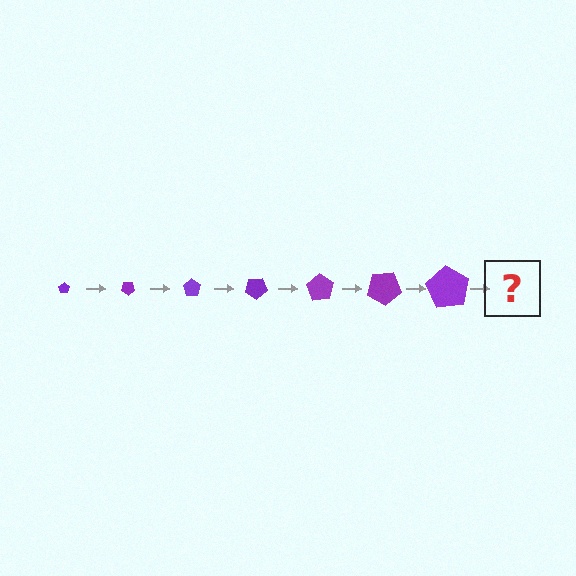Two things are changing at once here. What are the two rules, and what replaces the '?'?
The two rules are that the pentagon grows larger each step and it rotates 35 degrees each step. The '?' should be a pentagon, larger than the previous one and rotated 245 degrees from the start.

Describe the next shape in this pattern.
It should be a pentagon, larger than the previous one and rotated 245 degrees from the start.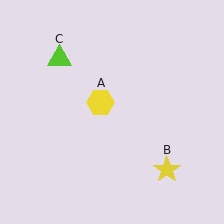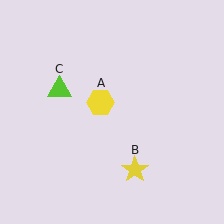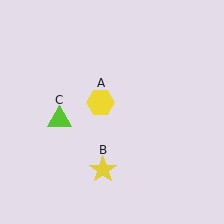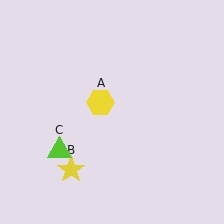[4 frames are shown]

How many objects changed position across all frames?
2 objects changed position: yellow star (object B), lime triangle (object C).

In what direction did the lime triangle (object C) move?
The lime triangle (object C) moved down.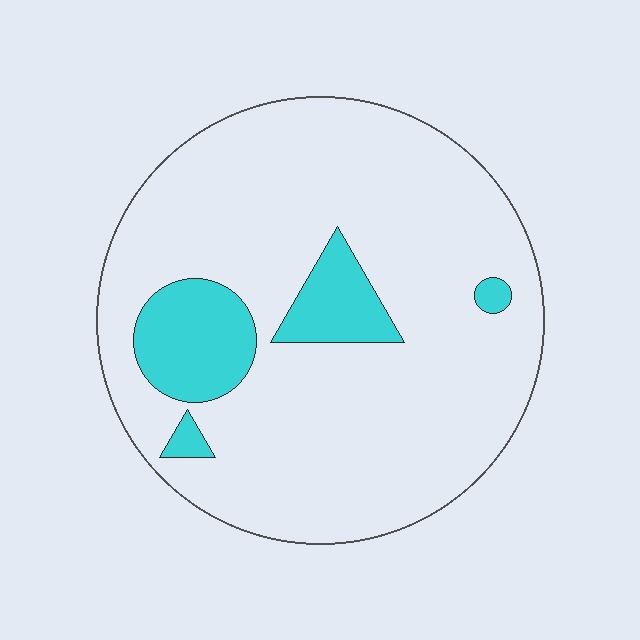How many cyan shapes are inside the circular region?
4.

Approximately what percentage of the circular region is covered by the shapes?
Approximately 15%.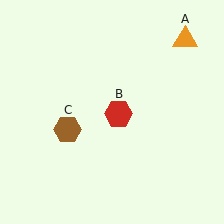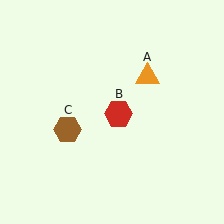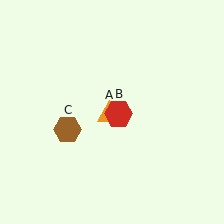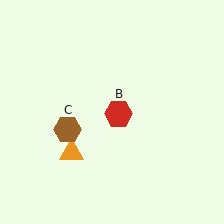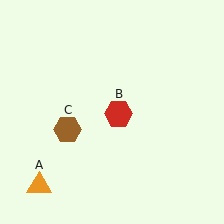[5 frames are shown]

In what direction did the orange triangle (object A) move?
The orange triangle (object A) moved down and to the left.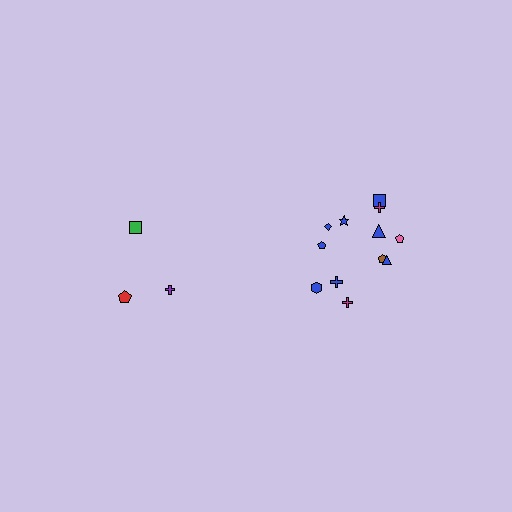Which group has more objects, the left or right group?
The right group.